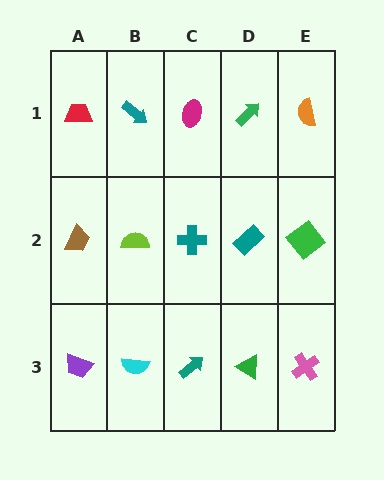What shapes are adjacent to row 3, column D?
A teal rectangle (row 2, column D), a teal arrow (row 3, column C), a pink cross (row 3, column E).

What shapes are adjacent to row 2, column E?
An orange semicircle (row 1, column E), a pink cross (row 3, column E), a teal rectangle (row 2, column D).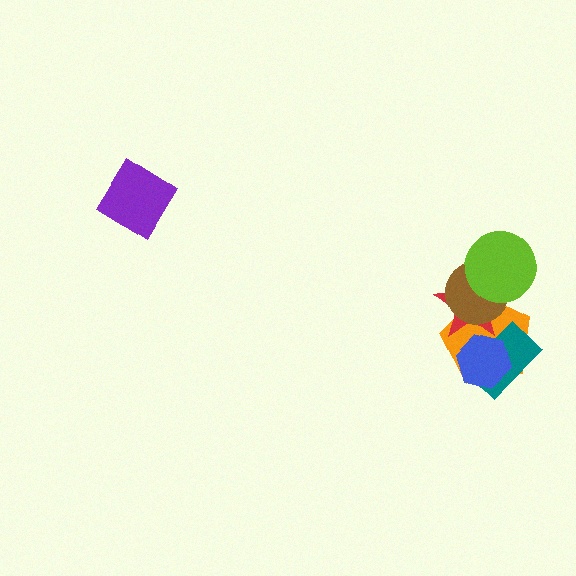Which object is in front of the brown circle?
The lime circle is in front of the brown circle.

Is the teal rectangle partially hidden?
Yes, it is partially covered by another shape.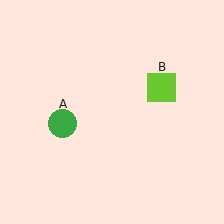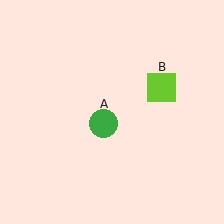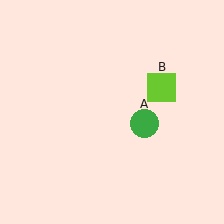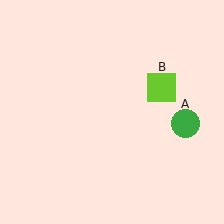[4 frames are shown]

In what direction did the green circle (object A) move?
The green circle (object A) moved right.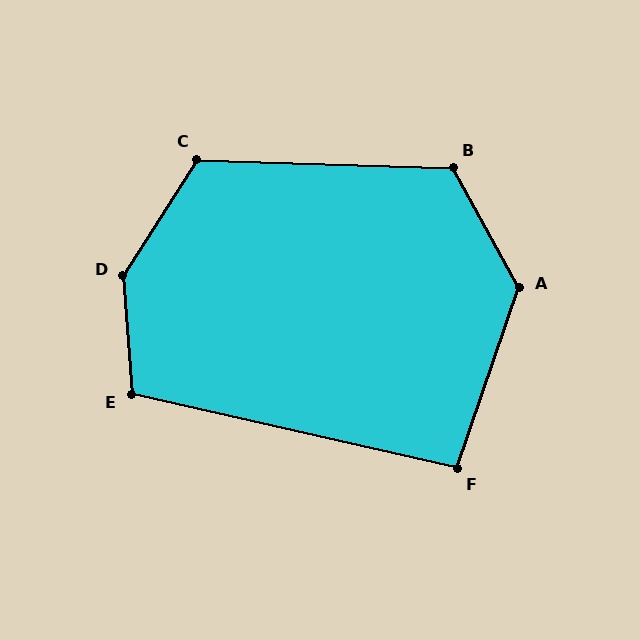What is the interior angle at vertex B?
Approximately 121 degrees (obtuse).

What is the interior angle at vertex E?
Approximately 107 degrees (obtuse).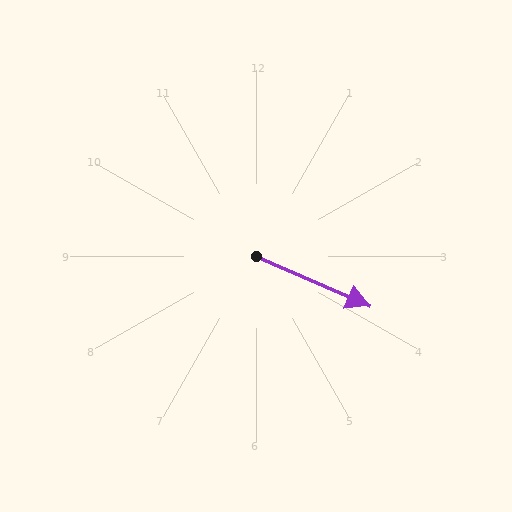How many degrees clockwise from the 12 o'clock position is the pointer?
Approximately 114 degrees.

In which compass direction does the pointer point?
Southeast.